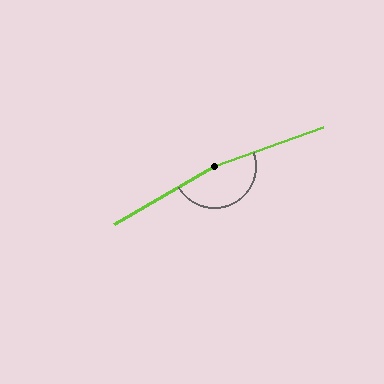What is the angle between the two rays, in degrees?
Approximately 169 degrees.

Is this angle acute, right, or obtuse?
It is obtuse.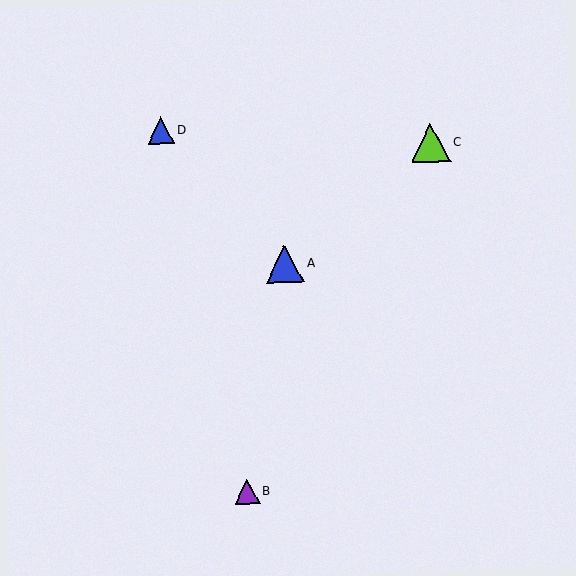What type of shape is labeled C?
Shape C is a lime triangle.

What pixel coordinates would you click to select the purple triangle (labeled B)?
Click at (247, 492) to select the purple triangle B.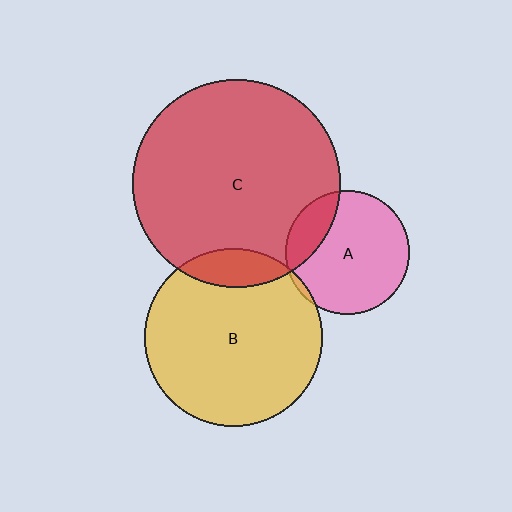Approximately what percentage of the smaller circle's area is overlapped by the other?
Approximately 10%.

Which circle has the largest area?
Circle C (red).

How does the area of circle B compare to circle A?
Approximately 2.1 times.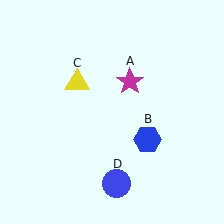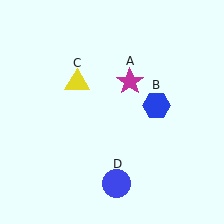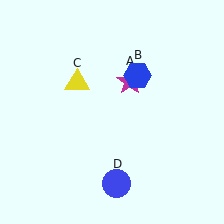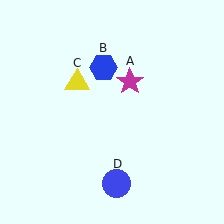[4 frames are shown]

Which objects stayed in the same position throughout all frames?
Magenta star (object A) and yellow triangle (object C) and blue circle (object D) remained stationary.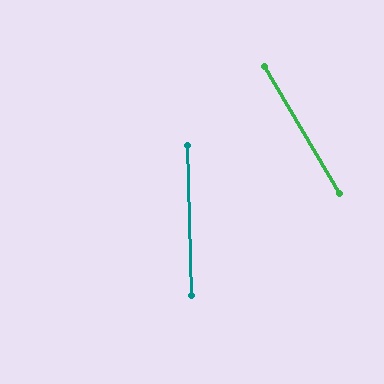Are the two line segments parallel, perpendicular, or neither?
Neither parallel nor perpendicular — they differ by about 29°.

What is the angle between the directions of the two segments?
Approximately 29 degrees.